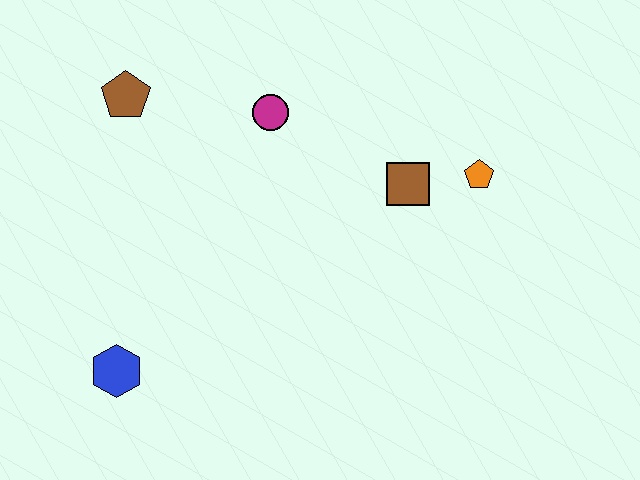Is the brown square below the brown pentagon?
Yes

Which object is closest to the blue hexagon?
The brown pentagon is closest to the blue hexagon.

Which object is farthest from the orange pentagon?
The blue hexagon is farthest from the orange pentagon.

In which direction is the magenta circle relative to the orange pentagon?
The magenta circle is to the left of the orange pentagon.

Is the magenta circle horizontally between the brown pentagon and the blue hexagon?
No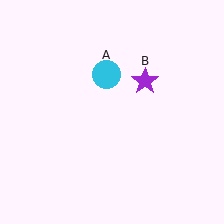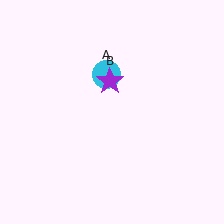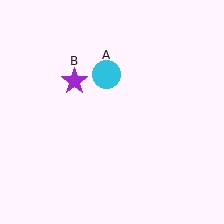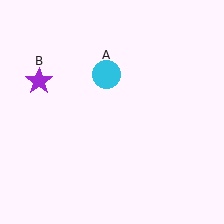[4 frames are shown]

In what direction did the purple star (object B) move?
The purple star (object B) moved left.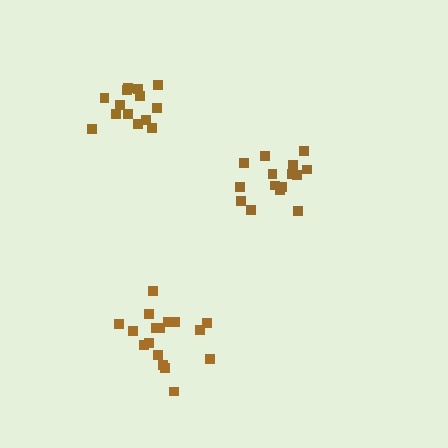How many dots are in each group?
Group 1: 17 dots, Group 2: 15 dots, Group 3: 14 dots (46 total).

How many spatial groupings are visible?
There are 3 spatial groupings.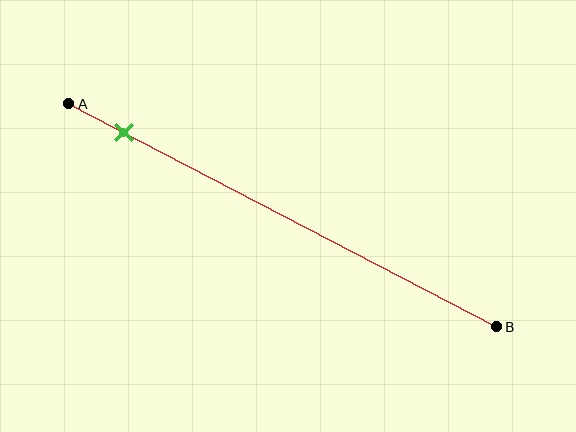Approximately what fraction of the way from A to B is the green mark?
The green mark is approximately 15% of the way from A to B.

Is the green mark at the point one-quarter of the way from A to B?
No, the mark is at about 15% from A, not at the 25% one-quarter point.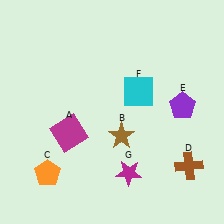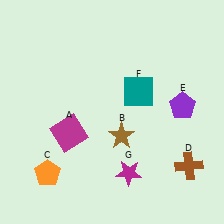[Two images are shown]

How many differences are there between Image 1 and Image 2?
There is 1 difference between the two images.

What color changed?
The square (F) changed from cyan in Image 1 to teal in Image 2.